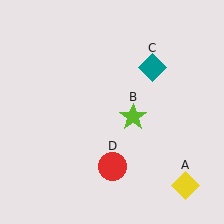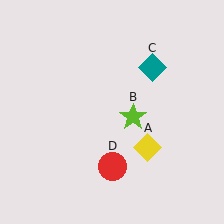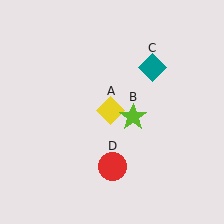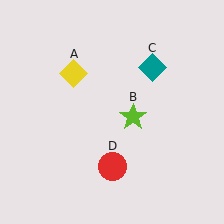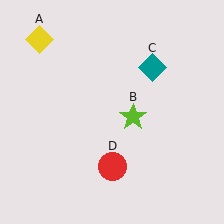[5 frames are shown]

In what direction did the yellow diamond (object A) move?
The yellow diamond (object A) moved up and to the left.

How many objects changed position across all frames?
1 object changed position: yellow diamond (object A).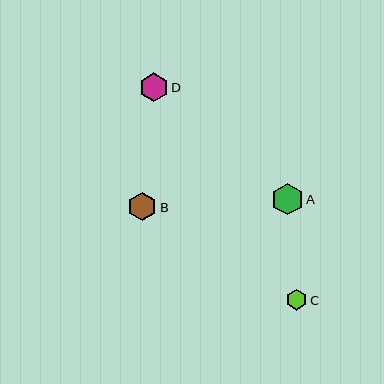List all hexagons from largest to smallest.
From largest to smallest: A, D, B, C.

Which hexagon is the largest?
Hexagon A is the largest with a size of approximately 31 pixels.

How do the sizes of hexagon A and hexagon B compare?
Hexagon A and hexagon B are approximately the same size.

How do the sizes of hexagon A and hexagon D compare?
Hexagon A and hexagon D are approximately the same size.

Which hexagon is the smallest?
Hexagon C is the smallest with a size of approximately 21 pixels.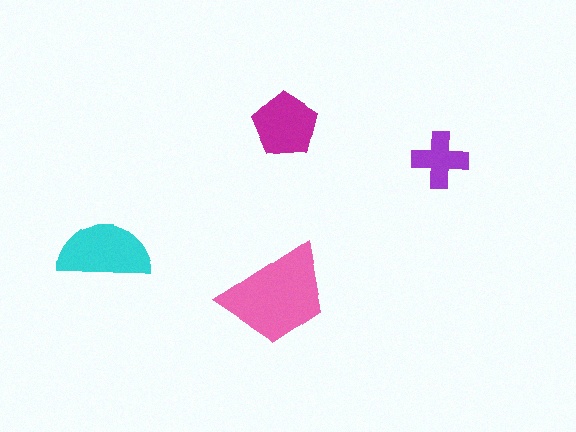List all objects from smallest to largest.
The purple cross, the magenta pentagon, the cyan semicircle, the pink trapezoid.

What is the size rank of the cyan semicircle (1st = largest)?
2nd.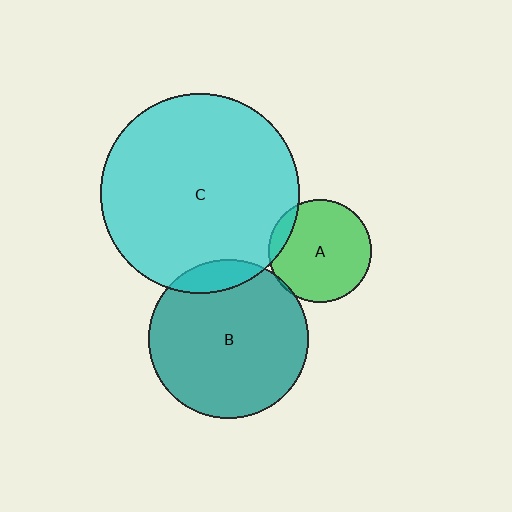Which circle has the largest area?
Circle C (cyan).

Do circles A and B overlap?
Yes.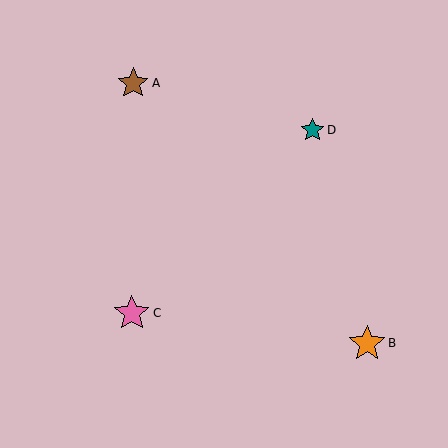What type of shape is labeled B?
Shape B is an orange star.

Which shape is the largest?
The orange star (labeled B) is the largest.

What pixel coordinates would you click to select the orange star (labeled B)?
Click at (367, 343) to select the orange star B.